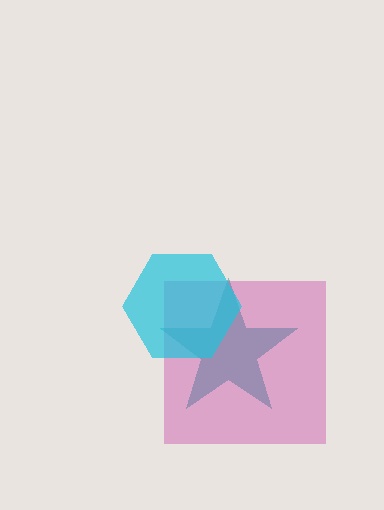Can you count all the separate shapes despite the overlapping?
Yes, there are 3 separate shapes.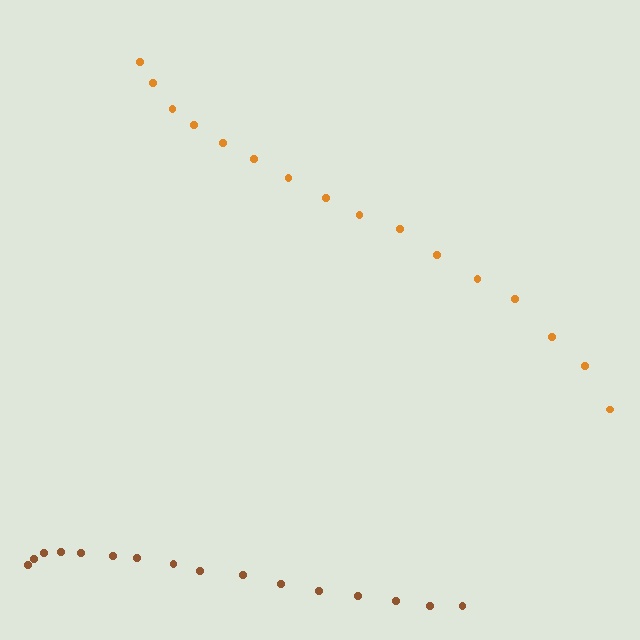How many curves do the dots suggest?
There are 2 distinct paths.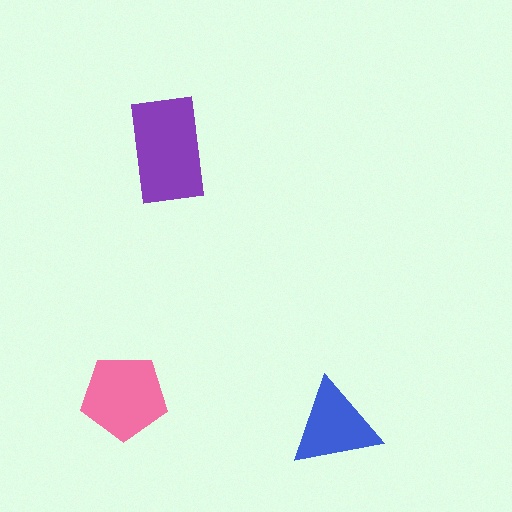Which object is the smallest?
The blue triangle.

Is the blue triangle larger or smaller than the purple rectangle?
Smaller.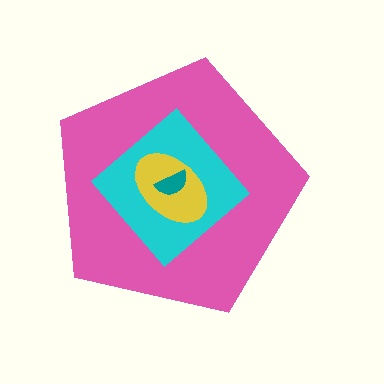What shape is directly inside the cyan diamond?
The yellow ellipse.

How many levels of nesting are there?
4.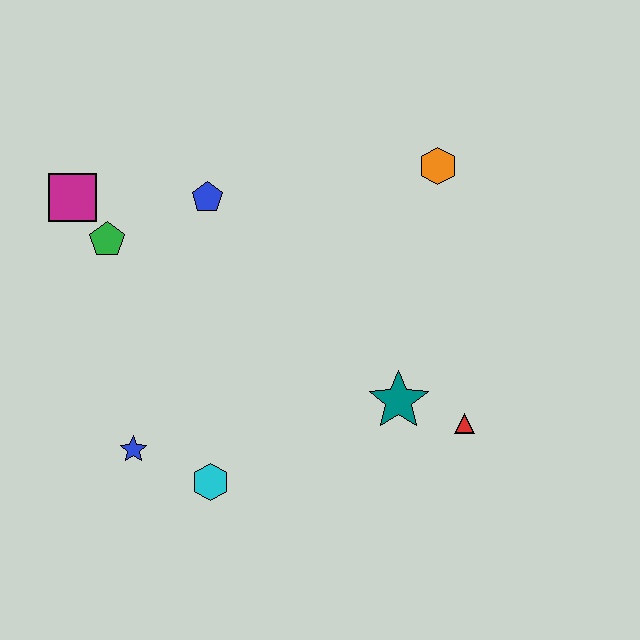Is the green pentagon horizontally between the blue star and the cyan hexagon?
No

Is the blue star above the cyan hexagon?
Yes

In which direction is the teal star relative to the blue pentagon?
The teal star is below the blue pentagon.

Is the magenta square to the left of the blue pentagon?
Yes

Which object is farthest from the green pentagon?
The red triangle is farthest from the green pentagon.